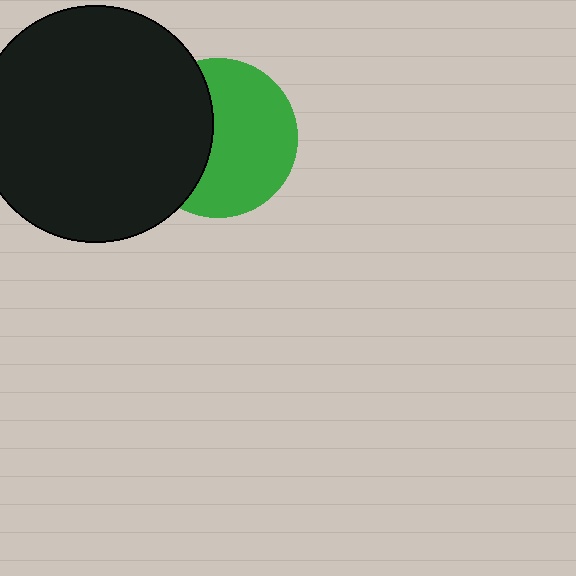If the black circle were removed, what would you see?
You would see the complete green circle.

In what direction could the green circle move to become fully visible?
The green circle could move right. That would shift it out from behind the black circle entirely.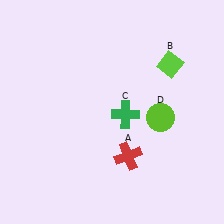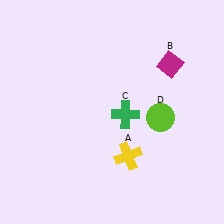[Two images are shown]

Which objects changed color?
A changed from red to yellow. B changed from lime to magenta.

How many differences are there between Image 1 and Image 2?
There are 2 differences between the two images.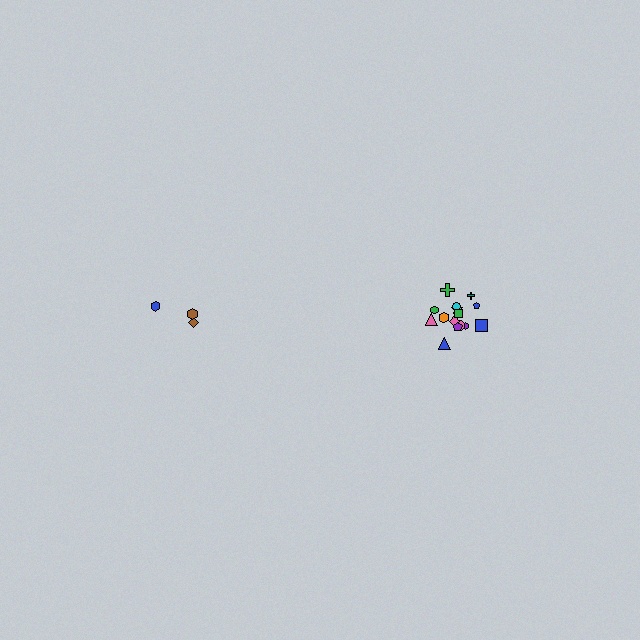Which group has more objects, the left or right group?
The right group.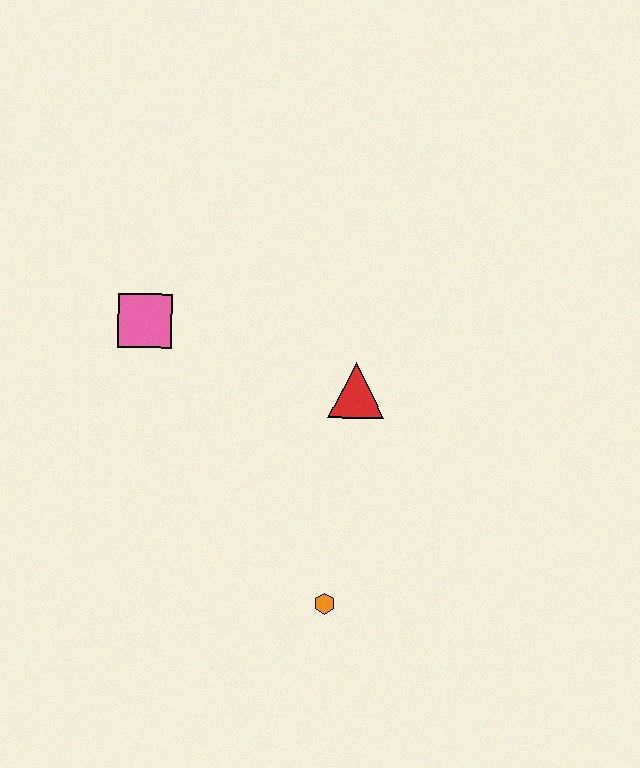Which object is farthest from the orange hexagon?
The pink square is farthest from the orange hexagon.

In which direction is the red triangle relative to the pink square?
The red triangle is to the right of the pink square.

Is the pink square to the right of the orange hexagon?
No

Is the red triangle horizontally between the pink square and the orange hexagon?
No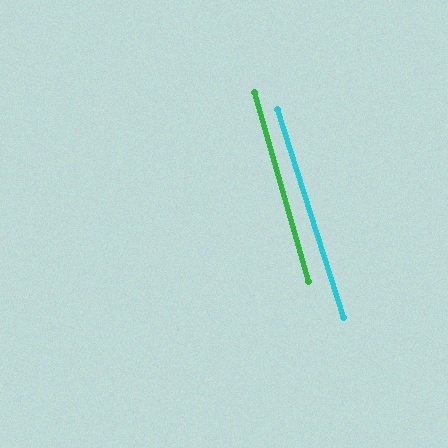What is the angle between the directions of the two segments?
Approximately 2 degrees.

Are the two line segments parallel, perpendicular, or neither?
Parallel — their directions differ by only 1.5°.